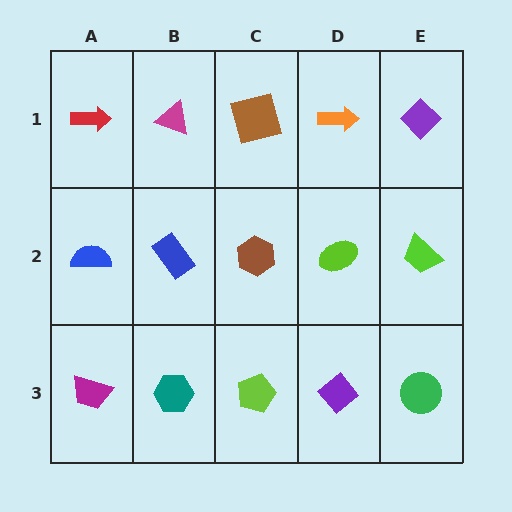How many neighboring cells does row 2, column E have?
3.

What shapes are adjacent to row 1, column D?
A lime ellipse (row 2, column D), a brown square (row 1, column C), a purple diamond (row 1, column E).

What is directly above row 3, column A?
A blue semicircle.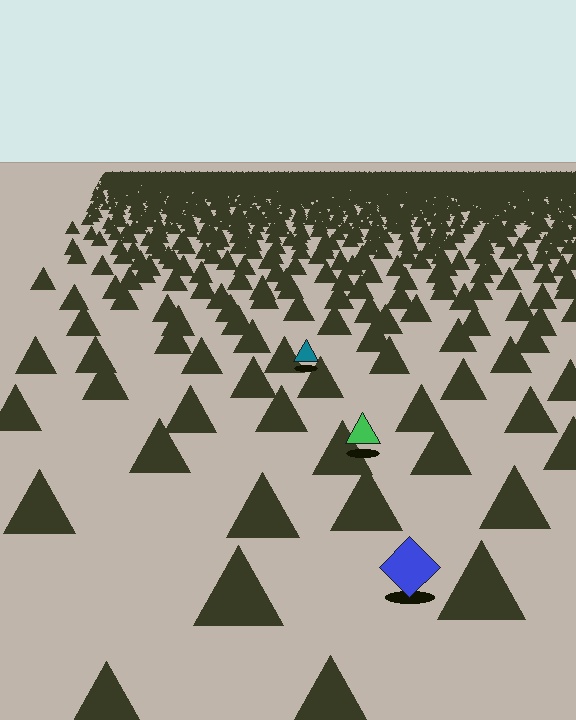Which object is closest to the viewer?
The blue diamond is closest. The texture marks near it are larger and more spread out.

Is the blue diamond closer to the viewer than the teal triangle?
Yes. The blue diamond is closer — you can tell from the texture gradient: the ground texture is coarser near it.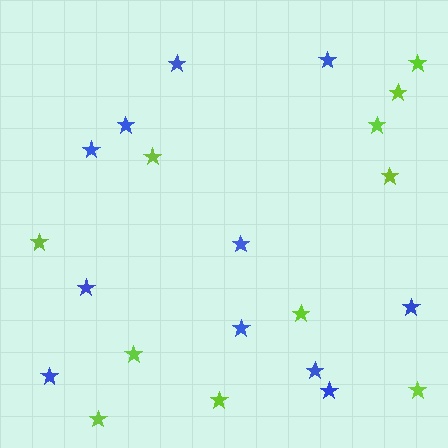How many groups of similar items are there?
There are 2 groups: one group of lime stars (11) and one group of blue stars (11).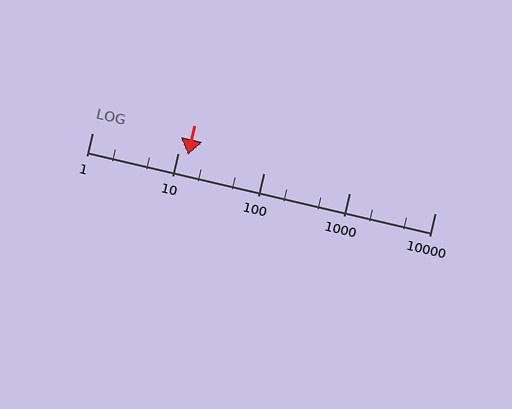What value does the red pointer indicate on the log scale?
The pointer indicates approximately 13.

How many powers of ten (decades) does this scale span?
The scale spans 4 decades, from 1 to 10000.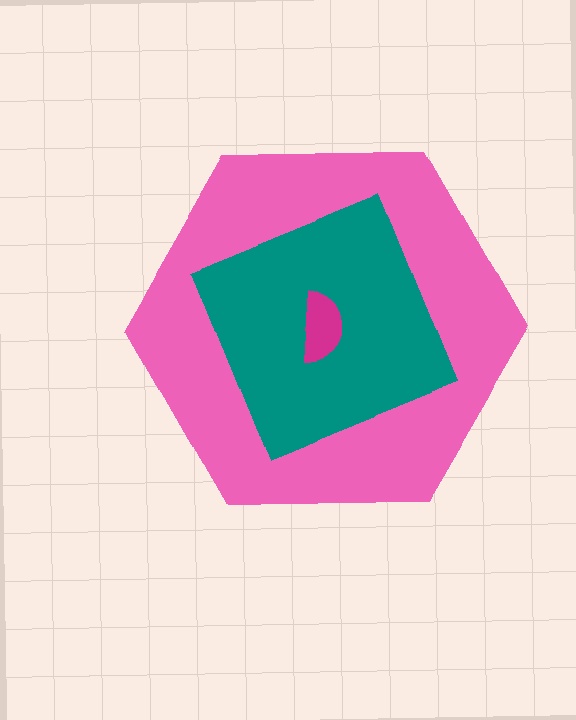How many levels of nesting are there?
3.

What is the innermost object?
The magenta semicircle.